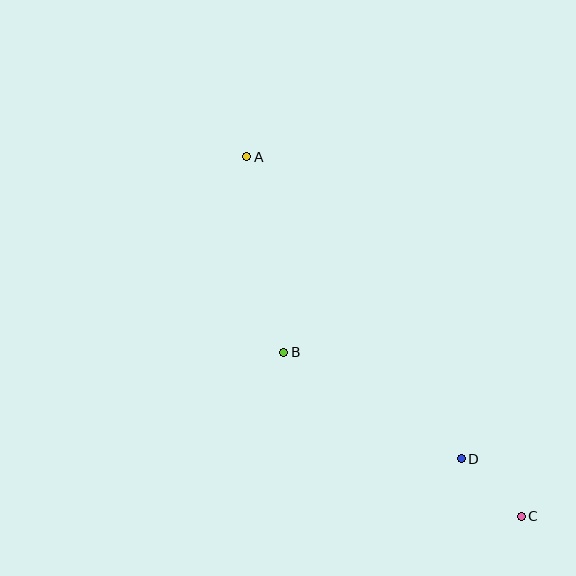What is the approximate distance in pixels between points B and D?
The distance between B and D is approximately 207 pixels.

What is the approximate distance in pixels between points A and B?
The distance between A and B is approximately 199 pixels.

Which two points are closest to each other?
Points C and D are closest to each other.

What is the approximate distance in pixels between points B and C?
The distance between B and C is approximately 288 pixels.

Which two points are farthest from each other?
Points A and C are farthest from each other.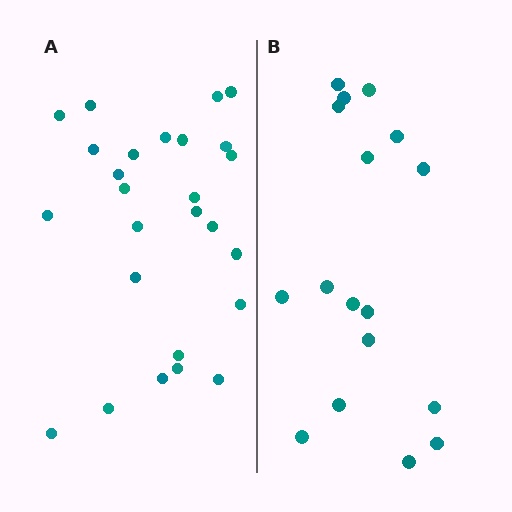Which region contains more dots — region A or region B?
Region A (the left region) has more dots.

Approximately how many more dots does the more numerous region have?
Region A has roughly 8 or so more dots than region B.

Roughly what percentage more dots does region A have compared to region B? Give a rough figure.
About 55% more.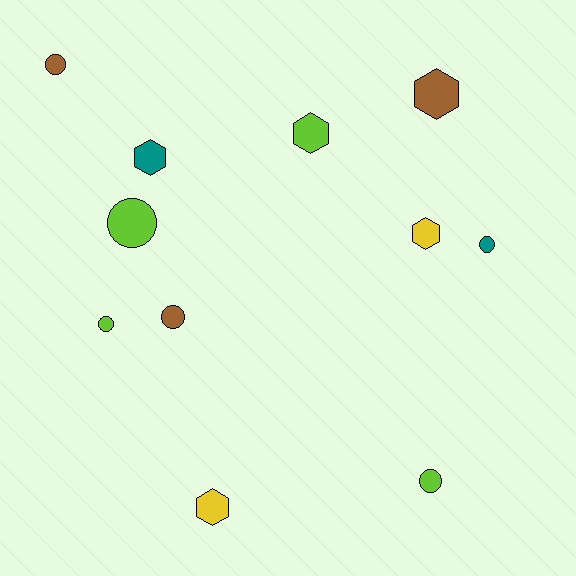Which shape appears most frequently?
Circle, with 6 objects.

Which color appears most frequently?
Lime, with 4 objects.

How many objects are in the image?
There are 11 objects.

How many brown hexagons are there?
There is 1 brown hexagon.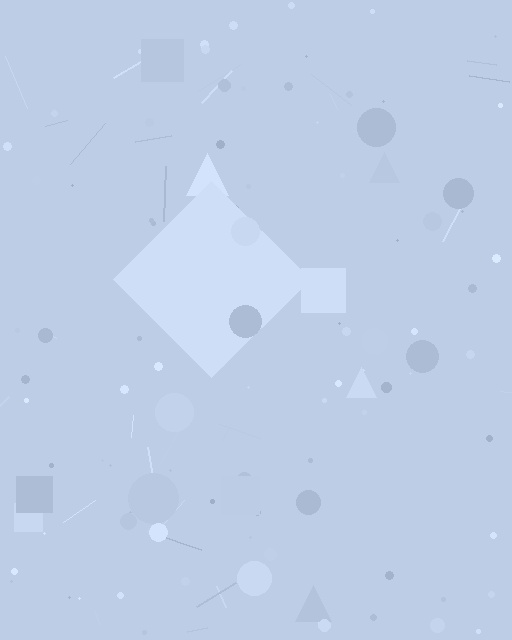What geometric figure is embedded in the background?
A diamond is embedded in the background.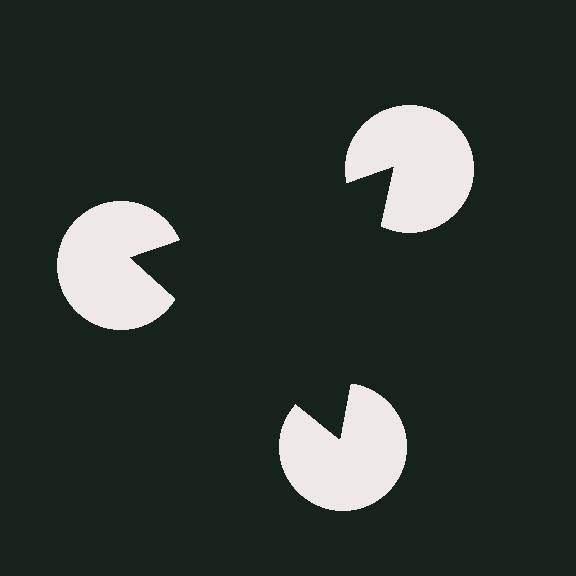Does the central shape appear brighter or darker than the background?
It typically appears slightly darker than the background, even though no actual brightness change is drawn.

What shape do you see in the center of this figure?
An illusory triangle — its edges are inferred from the aligned wedge cuts in the pac-man discs, not physically drawn.